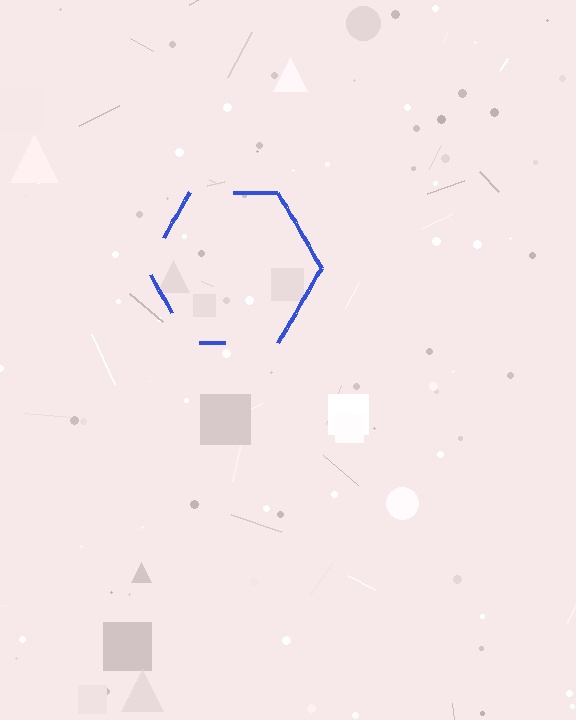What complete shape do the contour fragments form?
The contour fragments form a hexagon.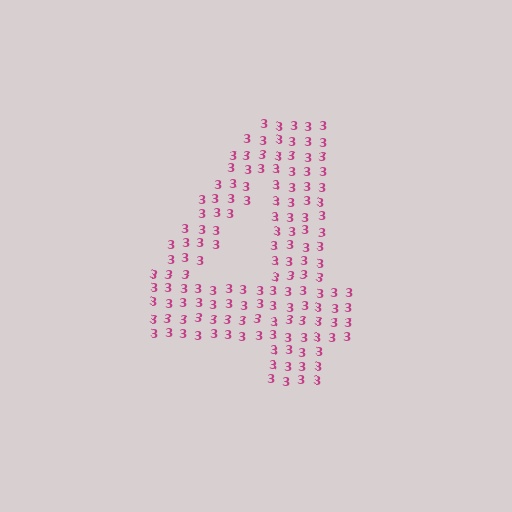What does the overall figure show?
The overall figure shows the digit 4.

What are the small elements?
The small elements are digit 3's.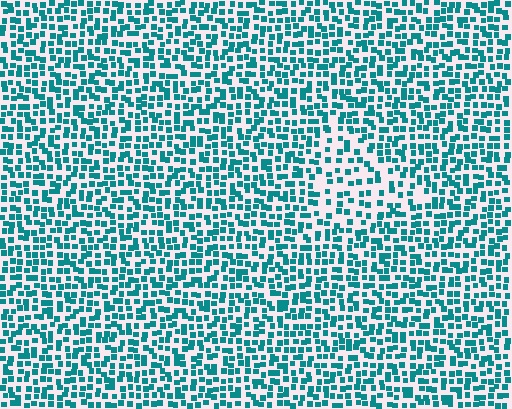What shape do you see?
I see a triangle.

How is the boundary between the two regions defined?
The boundary is defined by a change in element density (approximately 1.8x ratio). All elements are the same color, size, and shape.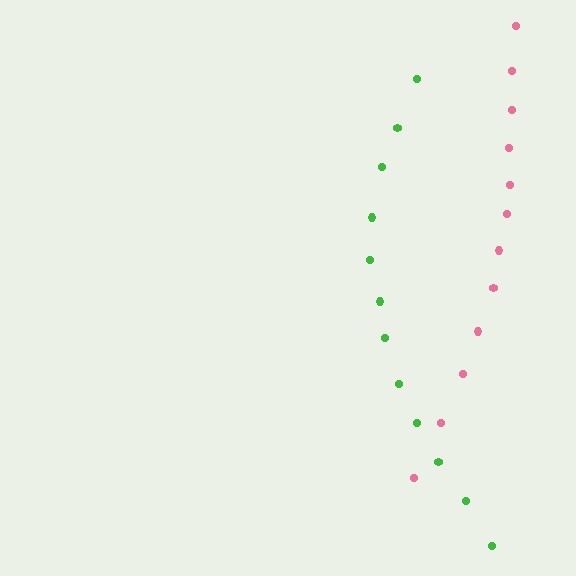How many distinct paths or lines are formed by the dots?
There are 2 distinct paths.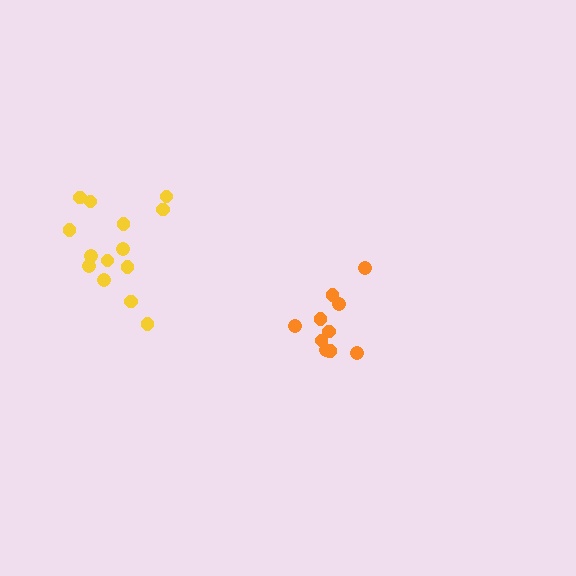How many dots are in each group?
Group 1: 11 dots, Group 2: 14 dots (25 total).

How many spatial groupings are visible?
There are 2 spatial groupings.